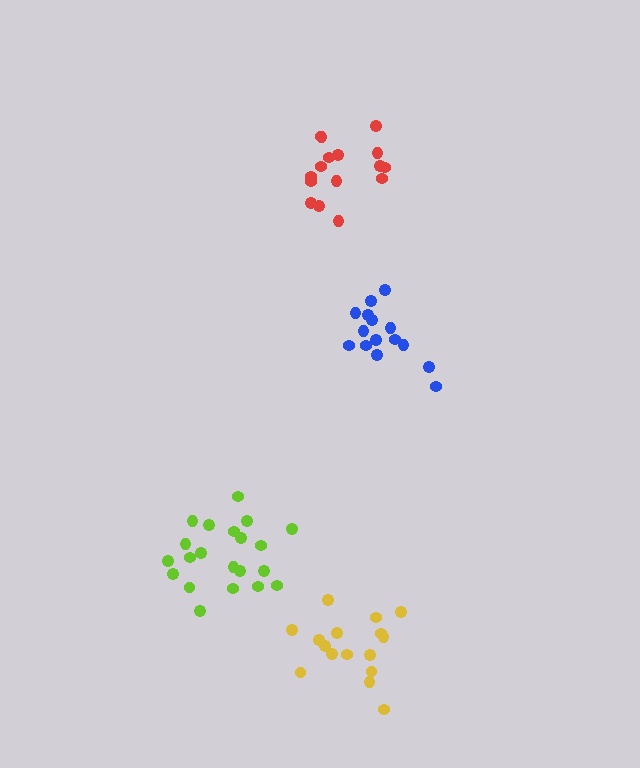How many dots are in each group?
Group 1: 15 dots, Group 2: 16 dots, Group 3: 21 dots, Group 4: 16 dots (68 total).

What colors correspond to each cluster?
The clusters are colored: blue, yellow, lime, red.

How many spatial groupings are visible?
There are 4 spatial groupings.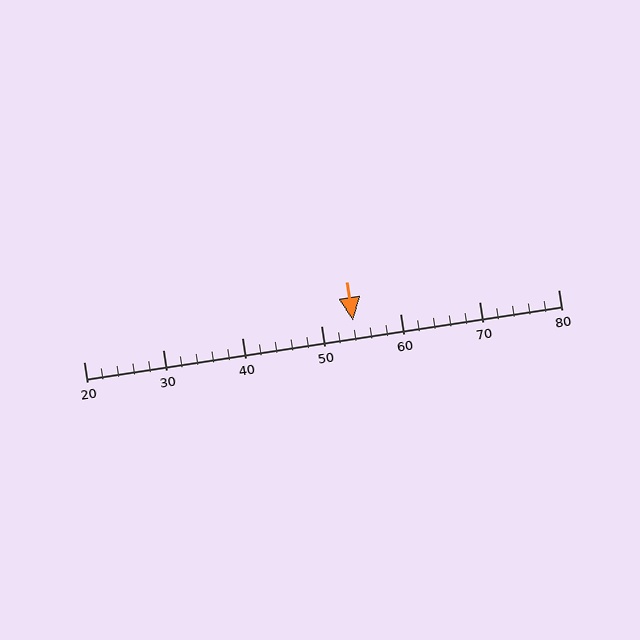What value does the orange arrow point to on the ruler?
The orange arrow points to approximately 54.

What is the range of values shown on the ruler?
The ruler shows values from 20 to 80.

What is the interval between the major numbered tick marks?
The major tick marks are spaced 10 units apart.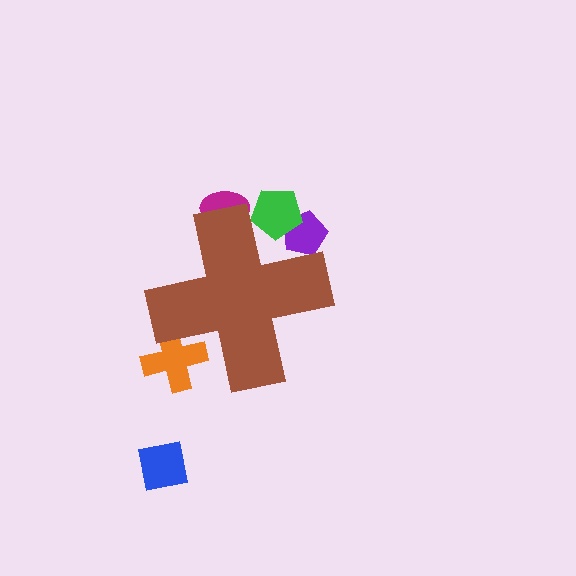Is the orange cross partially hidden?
Yes, the orange cross is partially hidden behind the brown cross.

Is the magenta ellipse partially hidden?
Yes, the magenta ellipse is partially hidden behind the brown cross.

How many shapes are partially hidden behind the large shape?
4 shapes are partially hidden.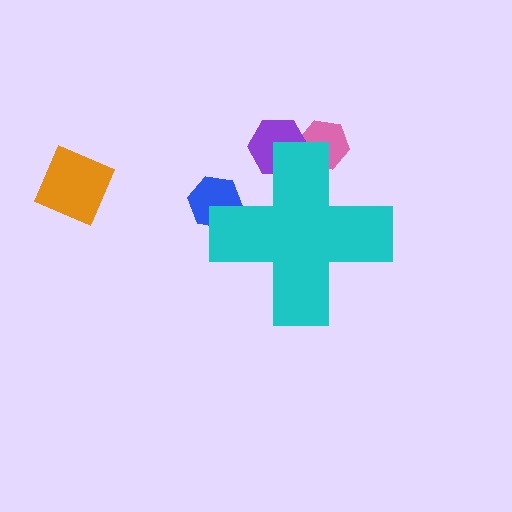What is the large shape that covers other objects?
A cyan cross.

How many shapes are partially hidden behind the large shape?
3 shapes are partially hidden.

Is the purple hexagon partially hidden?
Yes, the purple hexagon is partially hidden behind the cyan cross.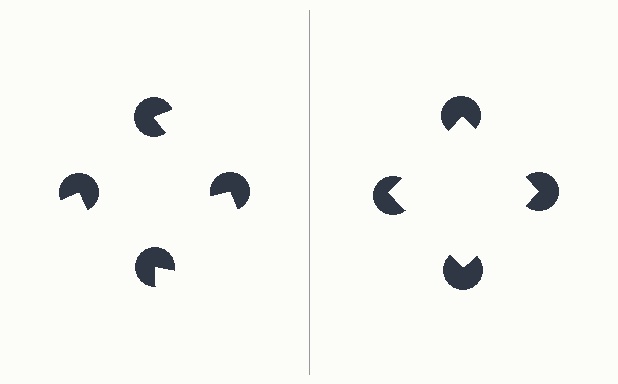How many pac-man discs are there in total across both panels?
8 — 4 on each side.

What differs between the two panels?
The pac-man discs are positioned identically on both sides; only the wedge orientations differ. On the right they align to a square; on the left they are misaligned.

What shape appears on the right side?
An illusory square.